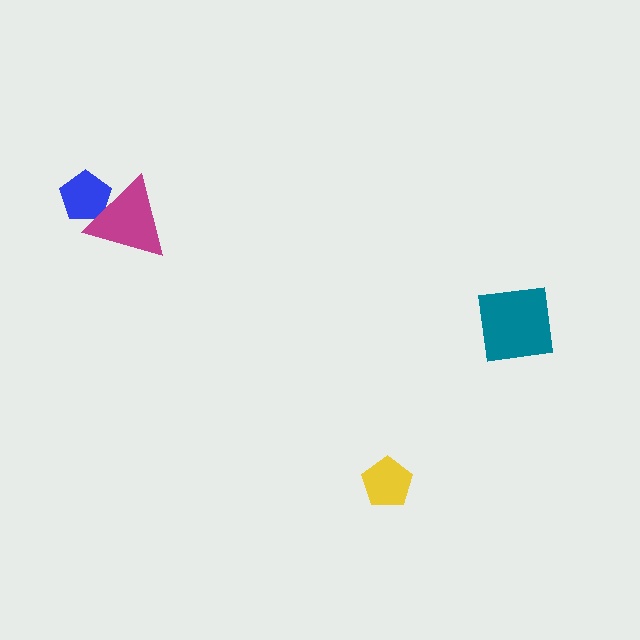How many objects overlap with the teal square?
0 objects overlap with the teal square.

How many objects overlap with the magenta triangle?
1 object overlaps with the magenta triangle.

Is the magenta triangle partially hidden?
No, no other shape covers it.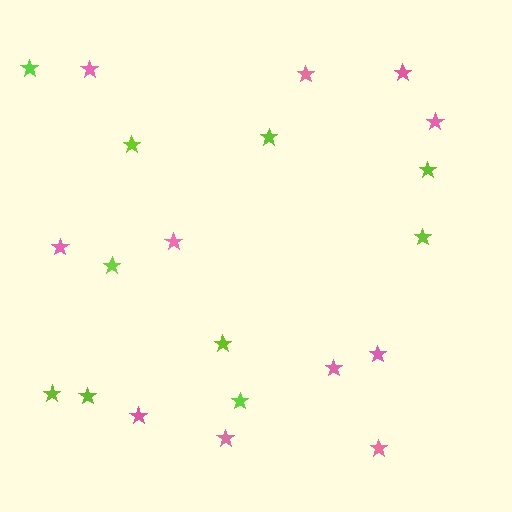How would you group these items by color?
There are 2 groups: one group of lime stars (10) and one group of pink stars (11).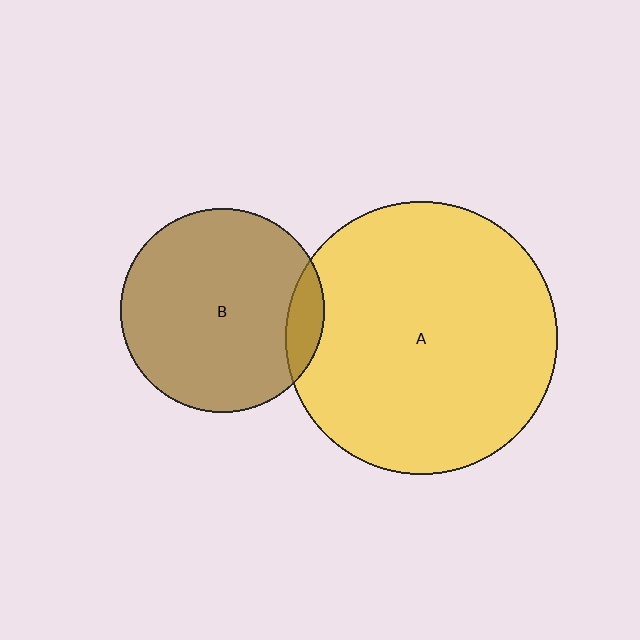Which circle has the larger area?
Circle A (yellow).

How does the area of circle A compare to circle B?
Approximately 1.8 times.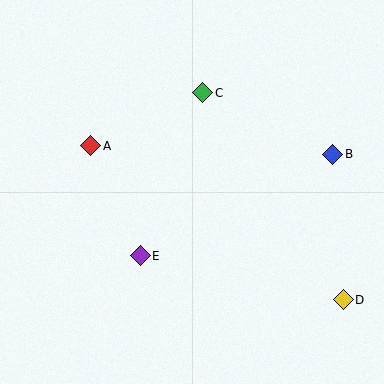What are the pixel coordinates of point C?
Point C is at (203, 93).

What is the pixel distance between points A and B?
The distance between A and B is 242 pixels.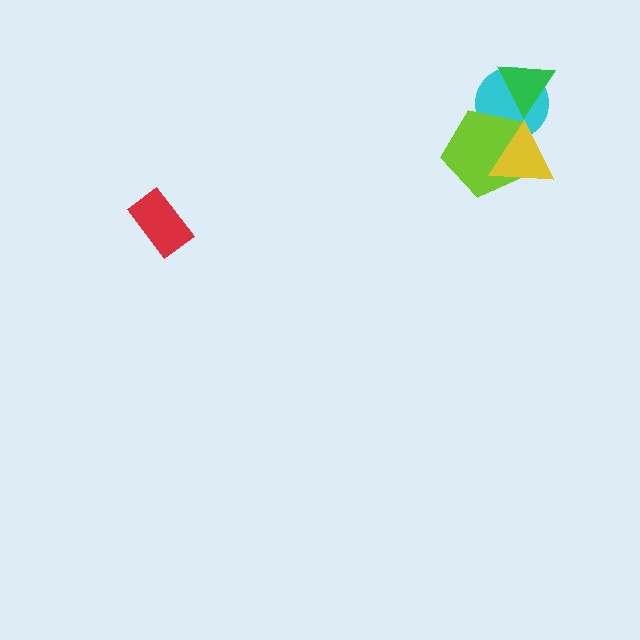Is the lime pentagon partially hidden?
Yes, it is partially covered by another shape.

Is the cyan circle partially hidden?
Yes, it is partially covered by another shape.